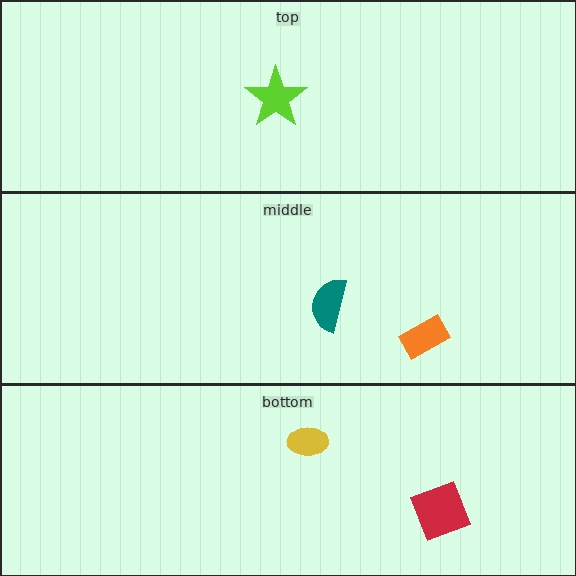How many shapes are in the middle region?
2.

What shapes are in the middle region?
The teal semicircle, the orange rectangle.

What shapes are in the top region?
The lime star.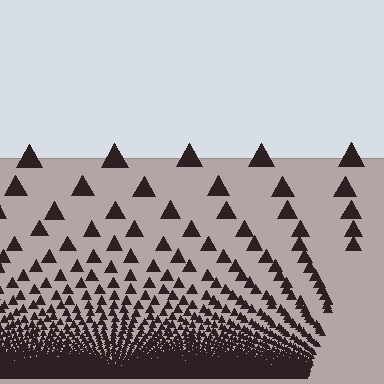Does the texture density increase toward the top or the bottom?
Density increases toward the bottom.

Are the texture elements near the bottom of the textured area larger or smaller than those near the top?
Smaller. The gradient is inverted — elements near the bottom are smaller and denser.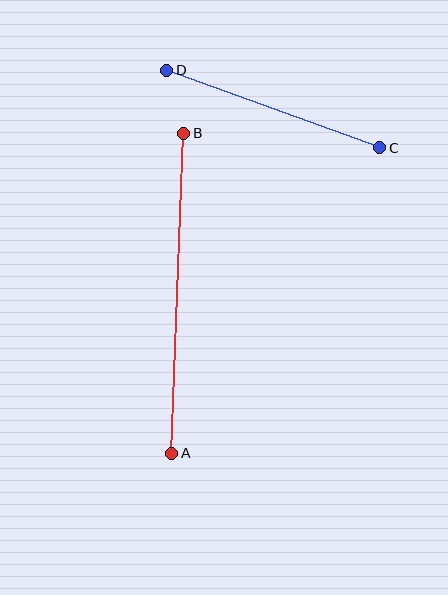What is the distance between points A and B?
The distance is approximately 320 pixels.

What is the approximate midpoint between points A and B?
The midpoint is at approximately (178, 293) pixels.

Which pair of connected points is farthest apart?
Points A and B are farthest apart.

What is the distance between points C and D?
The distance is approximately 227 pixels.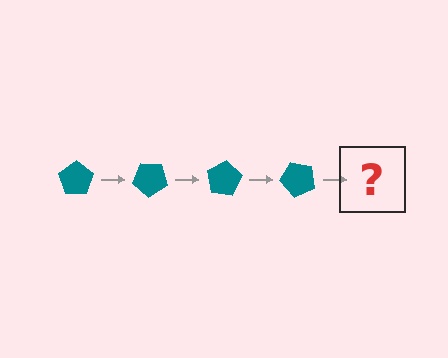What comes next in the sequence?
The next element should be a teal pentagon rotated 160 degrees.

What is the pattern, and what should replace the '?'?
The pattern is that the pentagon rotates 40 degrees each step. The '?' should be a teal pentagon rotated 160 degrees.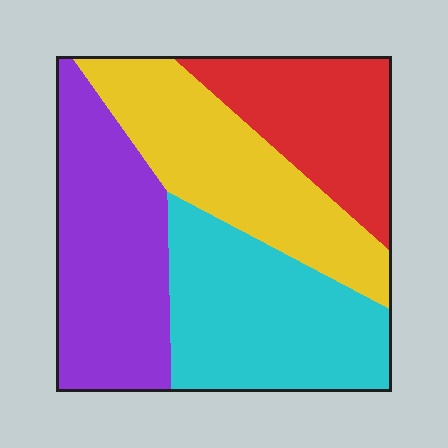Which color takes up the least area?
Red, at roughly 20%.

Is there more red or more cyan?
Cyan.